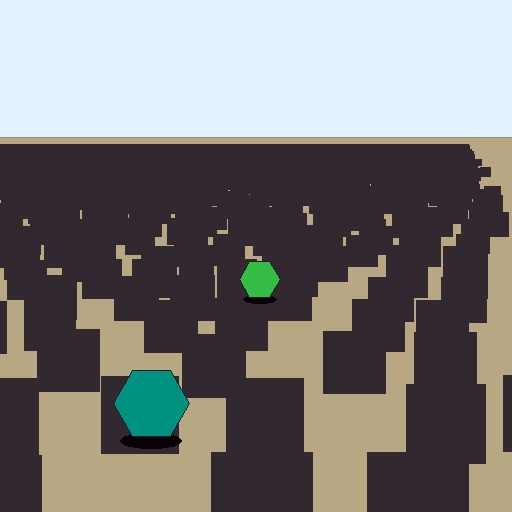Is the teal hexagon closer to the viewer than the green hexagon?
Yes. The teal hexagon is closer — you can tell from the texture gradient: the ground texture is coarser near it.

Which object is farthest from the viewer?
The green hexagon is farthest from the viewer. It appears smaller and the ground texture around it is denser.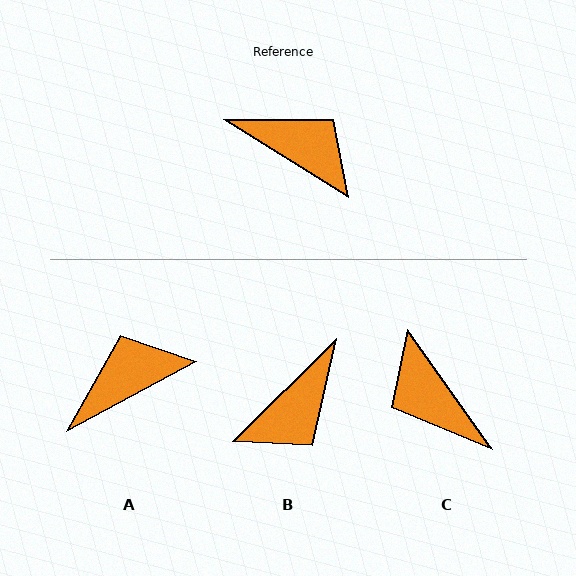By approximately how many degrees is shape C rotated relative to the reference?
Approximately 158 degrees counter-clockwise.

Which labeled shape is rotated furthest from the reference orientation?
C, about 158 degrees away.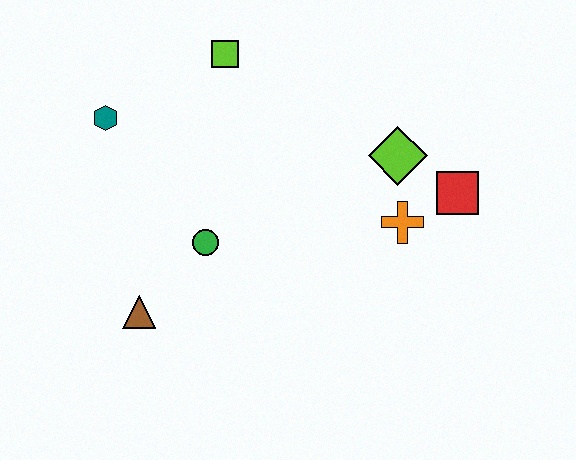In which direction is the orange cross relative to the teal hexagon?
The orange cross is to the right of the teal hexagon.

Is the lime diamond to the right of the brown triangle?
Yes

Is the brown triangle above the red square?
No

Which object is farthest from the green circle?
The red square is farthest from the green circle.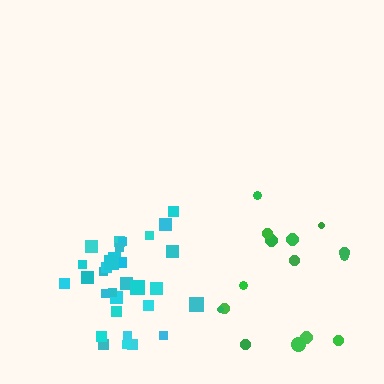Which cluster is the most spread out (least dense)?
Green.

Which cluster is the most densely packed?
Cyan.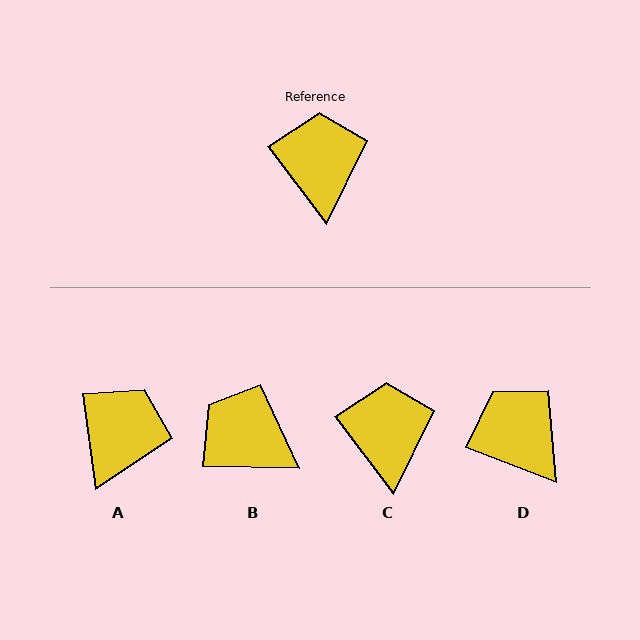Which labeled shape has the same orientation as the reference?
C.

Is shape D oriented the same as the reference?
No, it is off by about 31 degrees.